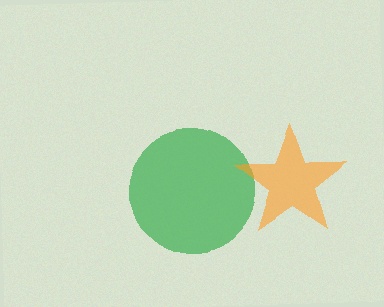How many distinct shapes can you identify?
There are 2 distinct shapes: a green circle, an orange star.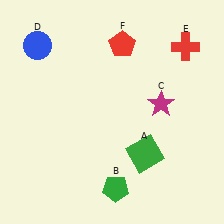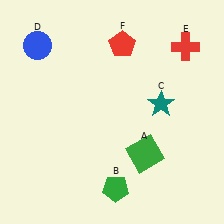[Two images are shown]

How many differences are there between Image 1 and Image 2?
There is 1 difference between the two images.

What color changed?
The star (C) changed from magenta in Image 1 to teal in Image 2.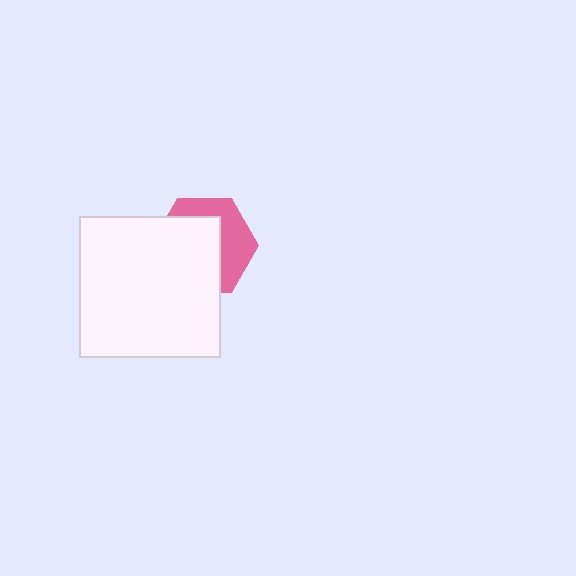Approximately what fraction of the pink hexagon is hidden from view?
Roughly 60% of the pink hexagon is hidden behind the white square.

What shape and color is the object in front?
The object in front is a white square.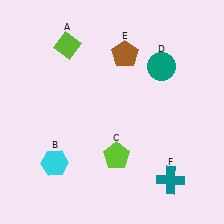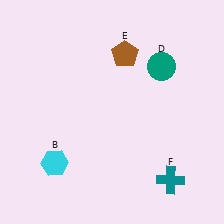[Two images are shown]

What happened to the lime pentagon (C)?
The lime pentagon (C) was removed in Image 2. It was in the bottom-right area of Image 1.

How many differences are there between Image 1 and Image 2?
There are 2 differences between the two images.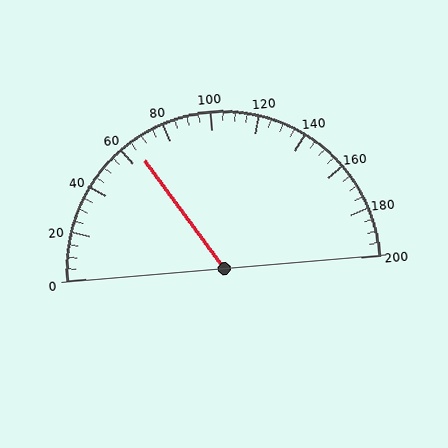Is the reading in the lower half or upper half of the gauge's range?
The reading is in the lower half of the range (0 to 200).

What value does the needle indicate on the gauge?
The needle indicates approximately 65.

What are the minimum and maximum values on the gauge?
The gauge ranges from 0 to 200.